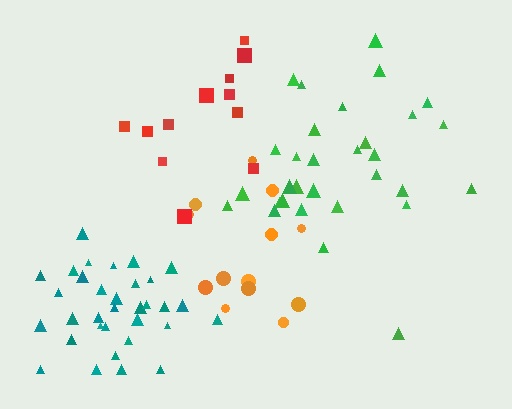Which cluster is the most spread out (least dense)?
Red.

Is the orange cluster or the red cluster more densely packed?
Orange.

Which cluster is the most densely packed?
Teal.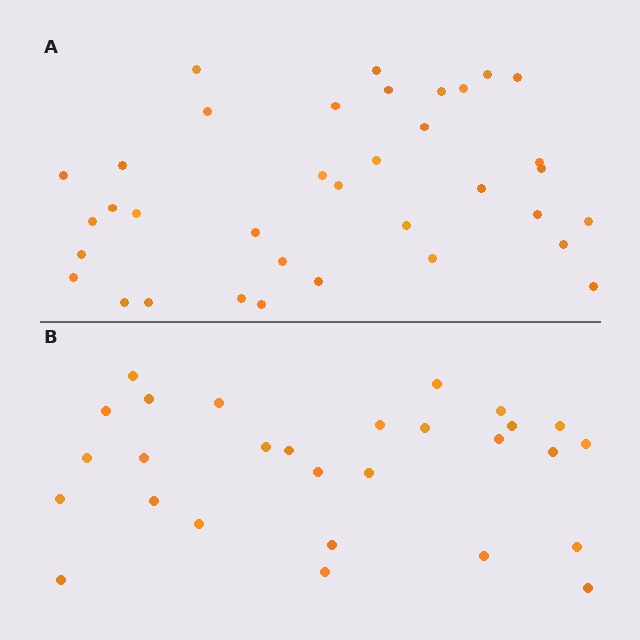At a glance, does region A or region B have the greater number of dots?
Region A (the top region) has more dots.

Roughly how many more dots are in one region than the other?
Region A has roughly 8 or so more dots than region B.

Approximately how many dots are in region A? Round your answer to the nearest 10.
About 40 dots. (The exact count is 36, which rounds to 40.)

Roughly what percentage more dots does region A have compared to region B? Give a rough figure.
About 30% more.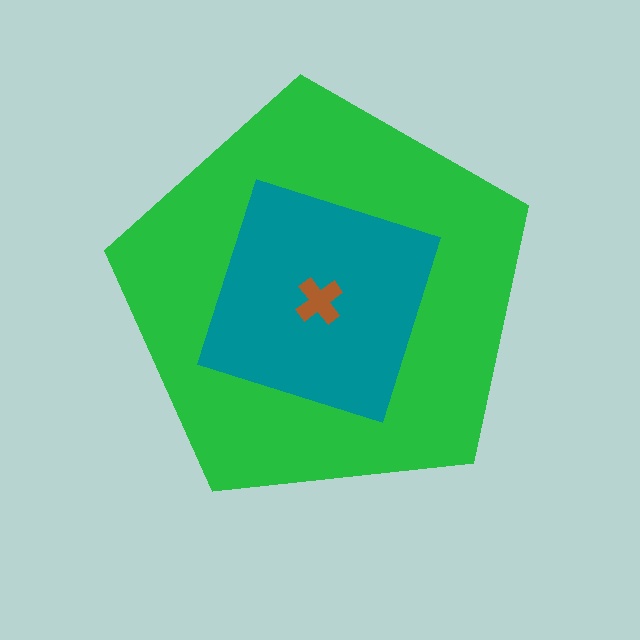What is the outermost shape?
The green pentagon.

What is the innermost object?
The brown cross.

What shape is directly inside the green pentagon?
The teal square.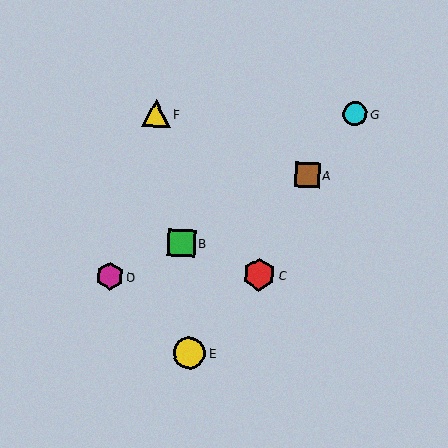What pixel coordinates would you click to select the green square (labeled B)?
Click at (181, 243) to select the green square B.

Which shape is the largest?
The red hexagon (labeled C) is the largest.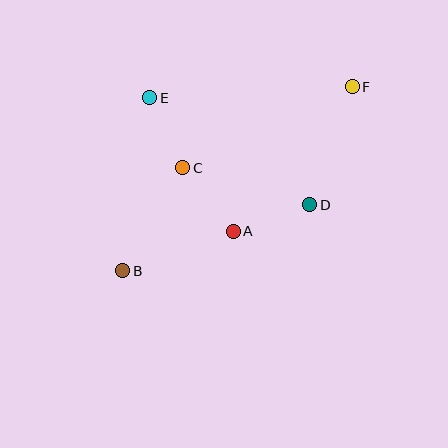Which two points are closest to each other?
Points C and E are closest to each other.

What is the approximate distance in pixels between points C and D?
The distance between C and D is approximately 132 pixels.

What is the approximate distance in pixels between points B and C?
The distance between B and C is approximately 119 pixels.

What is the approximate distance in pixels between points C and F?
The distance between C and F is approximately 188 pixels.